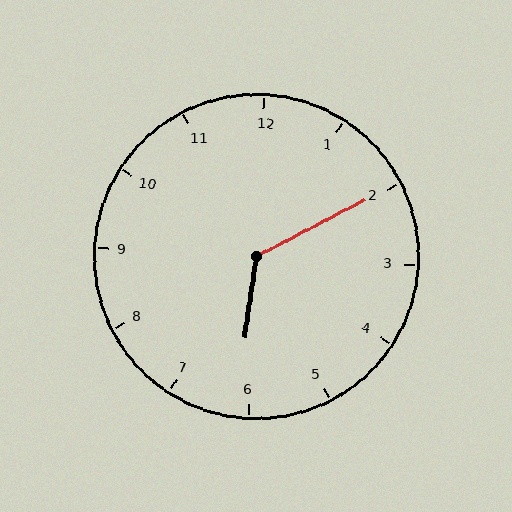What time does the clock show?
6:10.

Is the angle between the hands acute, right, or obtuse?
It is obtuse.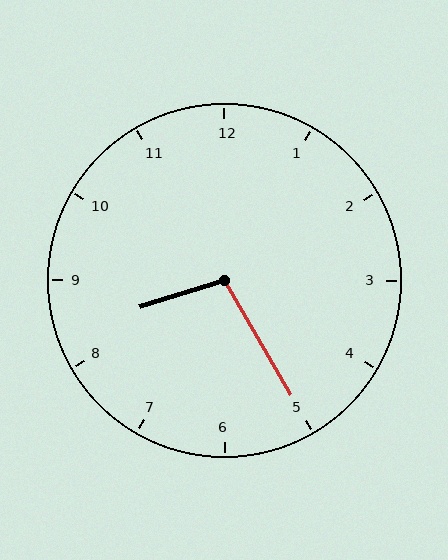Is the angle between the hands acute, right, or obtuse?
It is obtuse.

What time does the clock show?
8:25.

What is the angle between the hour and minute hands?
Approximately 102 degrees.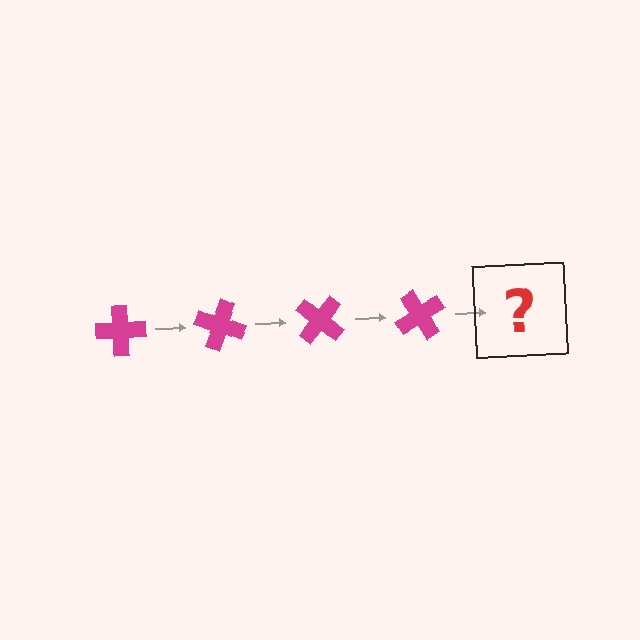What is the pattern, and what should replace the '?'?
The pattern is that the cross rotates 20 degrees each step. The '?' should be a magenta cross rotated 80 degrees.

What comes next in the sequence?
The next element should be a magenta cross rotated 80 degrees.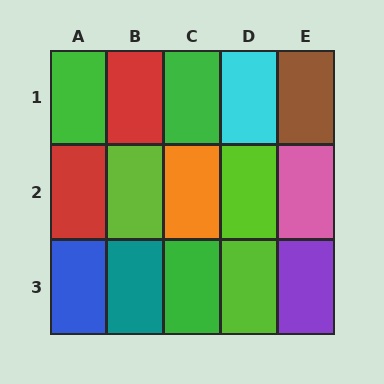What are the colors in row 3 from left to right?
Blue, teal, green, lime, purple.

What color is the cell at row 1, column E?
Brown.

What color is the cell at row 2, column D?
Lime.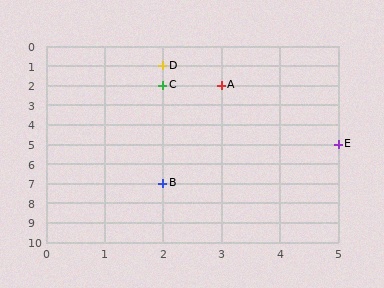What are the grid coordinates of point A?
Point A is at grid coordinates (3, 2).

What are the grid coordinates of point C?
Point C is at grid coordinates (2, 2).